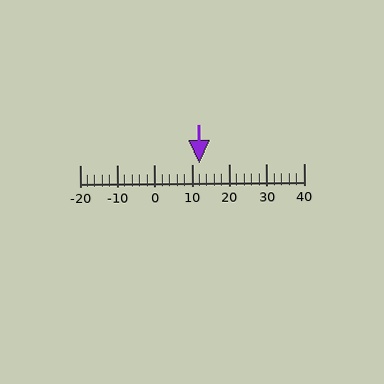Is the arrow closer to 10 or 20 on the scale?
The arrow is closer to 10.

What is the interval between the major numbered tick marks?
The major tick marks are spaced 10 units apart.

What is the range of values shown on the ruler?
The ruler shows values from -20 to 40.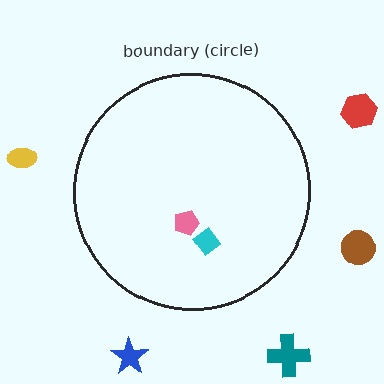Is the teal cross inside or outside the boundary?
Outside.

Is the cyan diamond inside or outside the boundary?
Inside.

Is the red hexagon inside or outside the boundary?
Outside.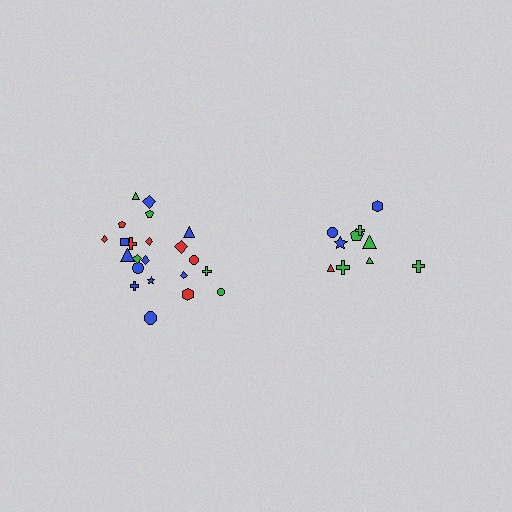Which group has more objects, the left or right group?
The left group.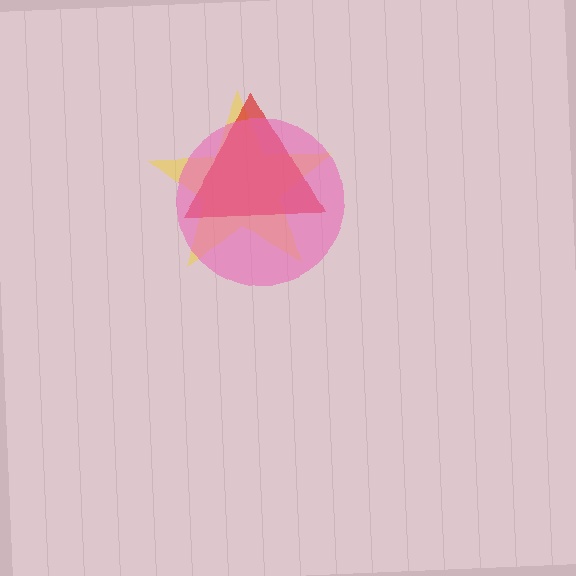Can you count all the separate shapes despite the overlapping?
Yes, there are 3 separate shapes.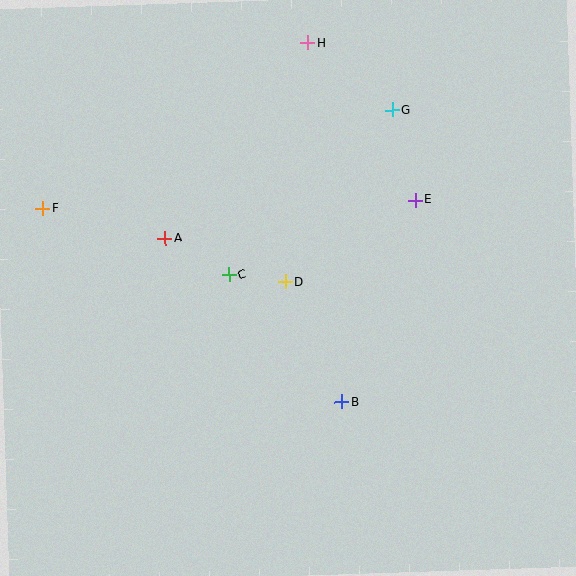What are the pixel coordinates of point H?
Point H is at (308, 43).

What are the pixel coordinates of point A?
Point A is at (165, 239).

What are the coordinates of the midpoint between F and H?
The midpoint between F and H is at (175, 126).